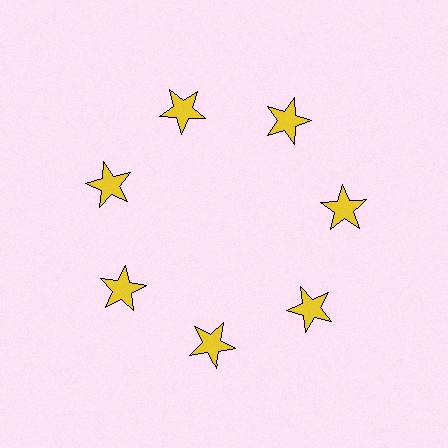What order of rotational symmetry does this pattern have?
This pattern has 7-fold rotational symmetry.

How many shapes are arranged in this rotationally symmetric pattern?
There are 7 shapes, arranged in 7 groups of 1.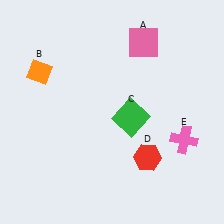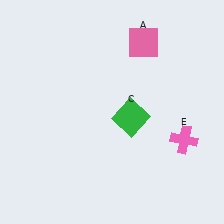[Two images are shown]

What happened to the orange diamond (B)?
The orange diamond (B) was removed in Image 2. It was in the top-left area of Image 1.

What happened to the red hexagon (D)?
The red hexagon (D) was removed in Image 2. It was in the bottom-right area of Image 1.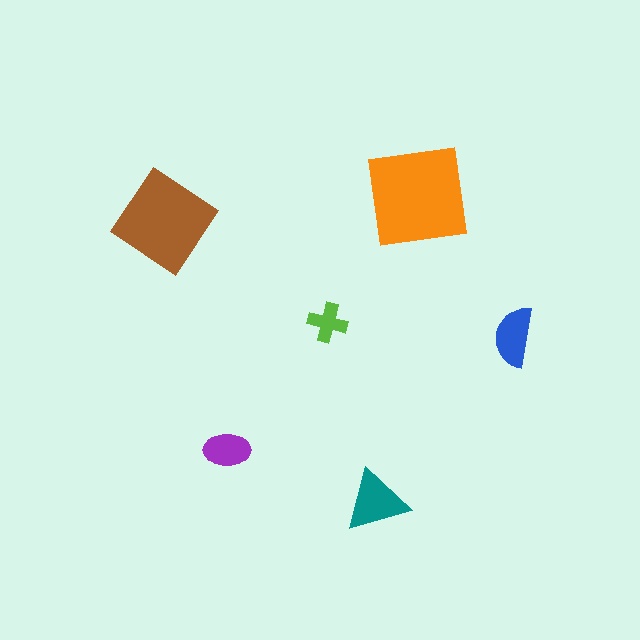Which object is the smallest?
The lime cross.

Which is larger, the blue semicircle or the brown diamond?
The brown diamond.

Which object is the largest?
The orange square.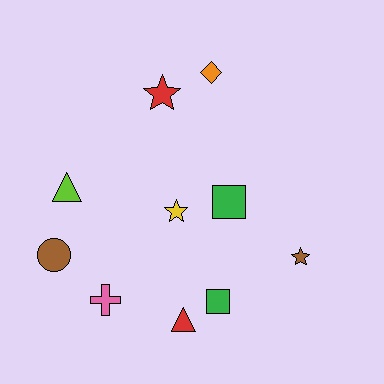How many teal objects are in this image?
There are no teal objects.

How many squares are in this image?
There are 2 squares.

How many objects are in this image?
There are 10 objects.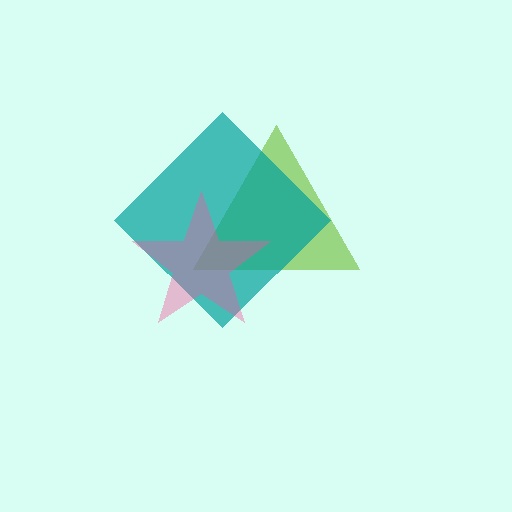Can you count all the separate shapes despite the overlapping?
Yes, there are 3 separate shapes.